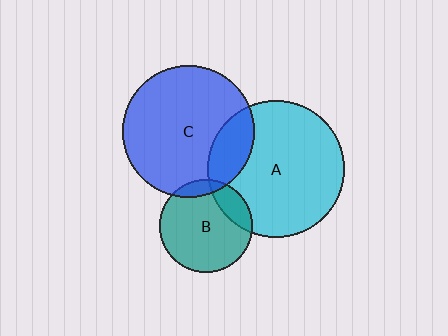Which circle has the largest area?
Circle A (cyan).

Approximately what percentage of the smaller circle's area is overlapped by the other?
Approximately 20%.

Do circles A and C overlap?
Yes.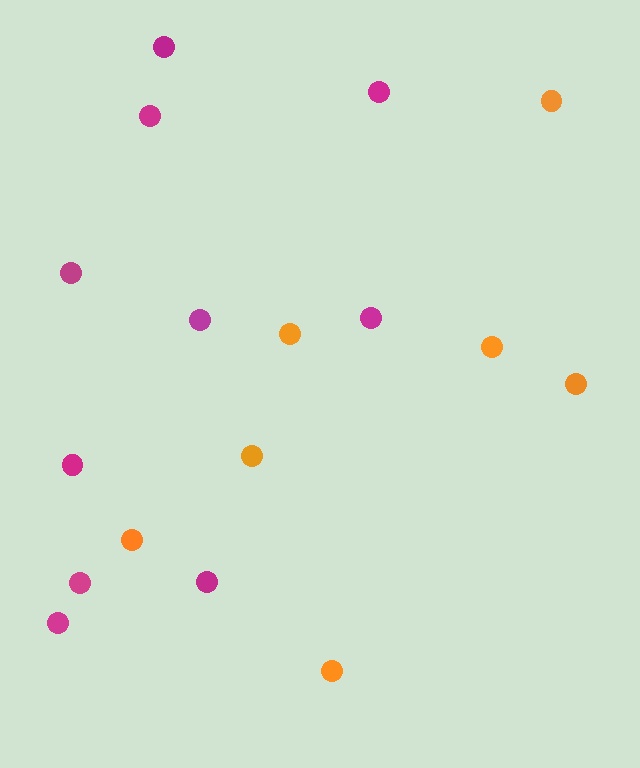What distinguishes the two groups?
There are 2 groups: one group of orange circles (7) and one group of magenta circles (10).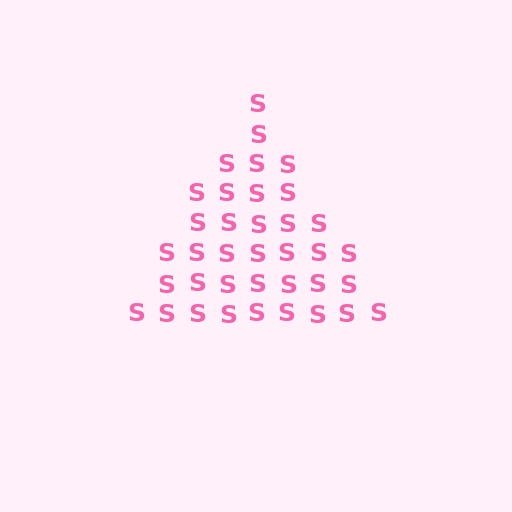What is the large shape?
The large shape is a triangle.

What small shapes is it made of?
It is made of small letter S's.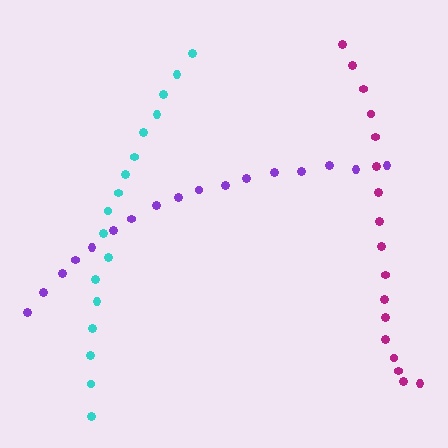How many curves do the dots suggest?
There are 3 distinct paths.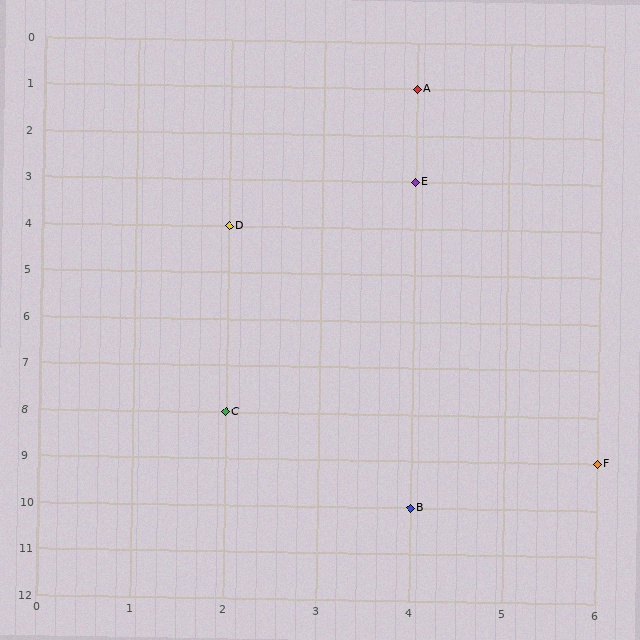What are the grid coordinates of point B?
Point B is at grid coordinates (4, 10).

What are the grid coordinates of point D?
Point D is at grid coordinates (2, 4).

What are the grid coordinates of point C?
Point C is at grid coordinates (2, 8).